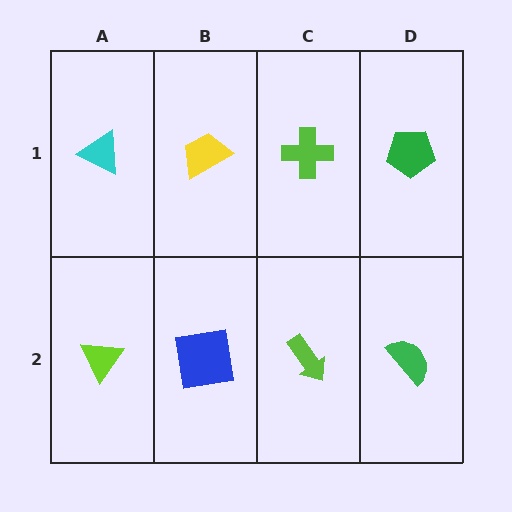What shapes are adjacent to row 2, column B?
A yellow trapezoid (row 1, column B), a lime triangle (row 2, column A), a lime arrow (row 2, column C).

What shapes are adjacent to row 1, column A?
A lime triangle (row 2, column A), a yellow trapezoid (row 1, column B).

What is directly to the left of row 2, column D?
A lime arrow.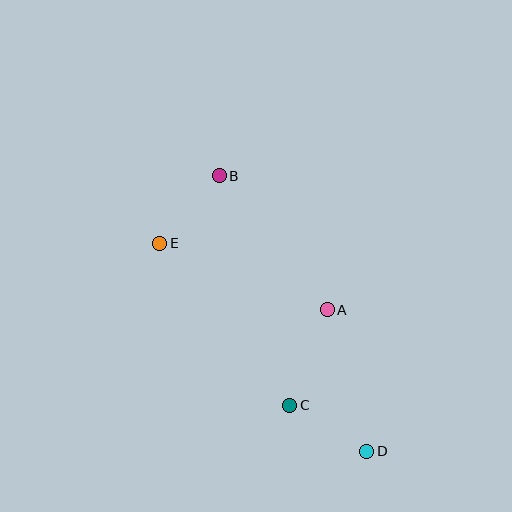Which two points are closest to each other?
Points C and D are closest to each other.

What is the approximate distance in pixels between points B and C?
The distance between B and C is approximately 240 pixels.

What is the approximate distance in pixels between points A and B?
The distance between A and B is approximately 172 pixels.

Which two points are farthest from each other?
Points B and D are farthest from each other.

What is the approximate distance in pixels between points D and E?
The distance between D and E is approximately 293 pixels.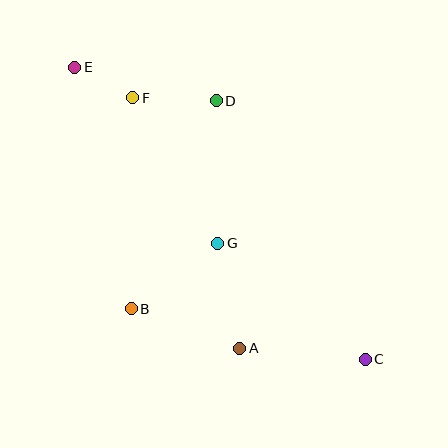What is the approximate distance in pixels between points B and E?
The distance between B and E is approximately 248 pixels.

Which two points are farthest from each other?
Points C and E are farthest from each other.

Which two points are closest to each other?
Points E and F are closest to each other.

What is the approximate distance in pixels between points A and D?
The distance between A and D is approximately 249 pixels.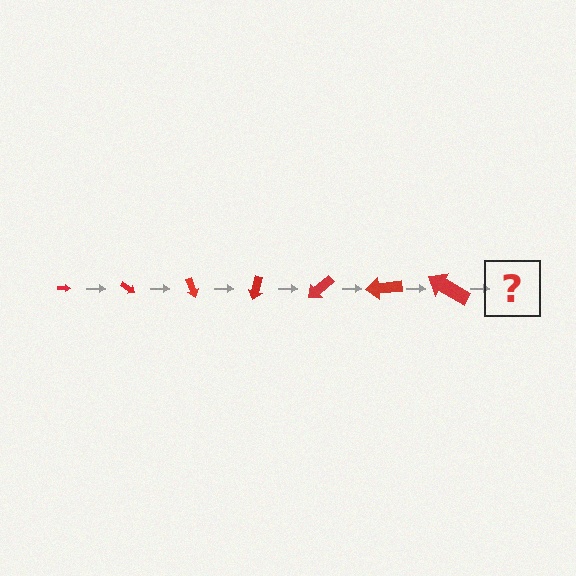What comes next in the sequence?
The next element should be an arrow, larger than the previous one and rotated 245 degrees from the start.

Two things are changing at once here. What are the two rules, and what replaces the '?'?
The two rules are that the arrow grows larger each step and it rotates 35 degrees each step. The '?' should be an arrow, larger than the previous one and rotated 245 degrees from the start.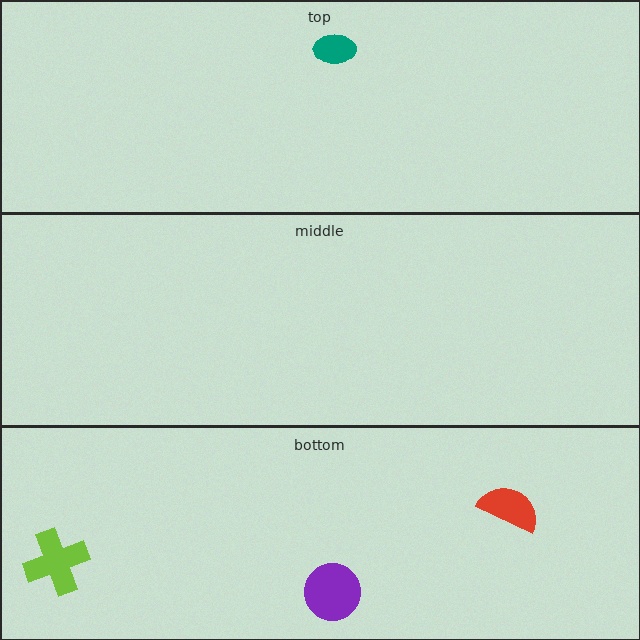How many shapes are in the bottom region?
3.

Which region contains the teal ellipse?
The top region.